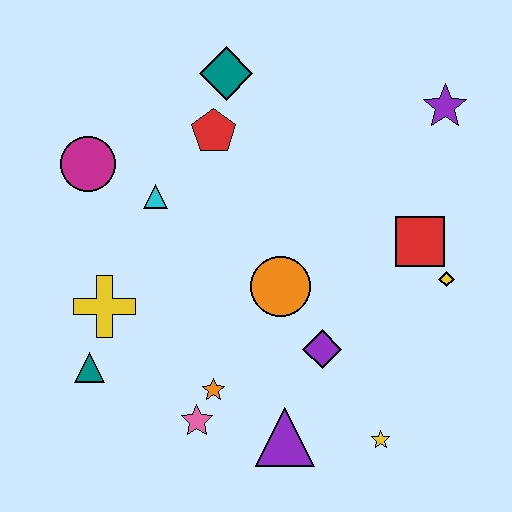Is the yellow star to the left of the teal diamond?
No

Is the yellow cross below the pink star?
No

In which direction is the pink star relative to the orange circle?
The pink star is below the orange circle.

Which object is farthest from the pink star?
The purple star is farthest from the pink star.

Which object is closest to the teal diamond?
The red pentagon is closest to the teal diamond.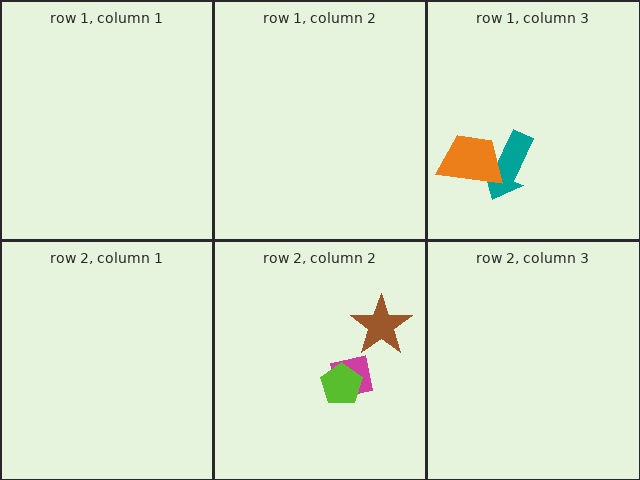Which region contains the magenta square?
The row 2, column 2 region.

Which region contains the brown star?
The row 2, column 2 region.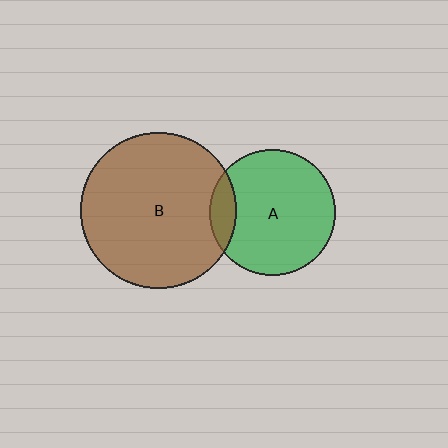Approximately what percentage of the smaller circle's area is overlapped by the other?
Approximately 10%.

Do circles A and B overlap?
Yes.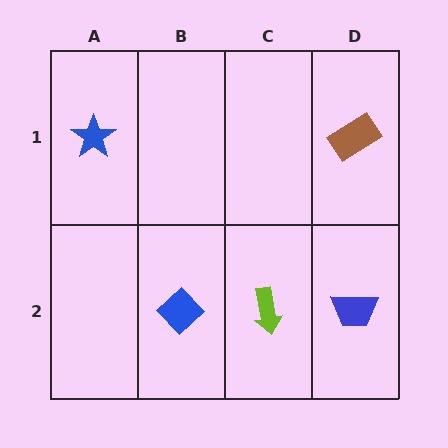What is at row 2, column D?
A blue trapezoid.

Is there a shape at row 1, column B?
No, that cell is empty.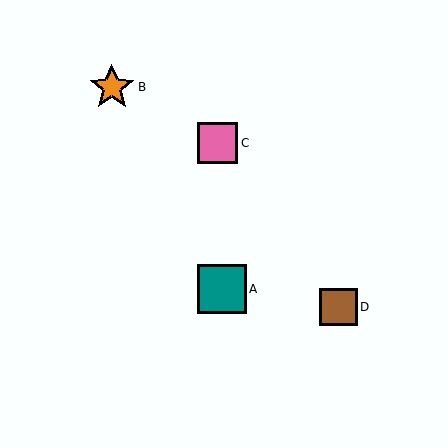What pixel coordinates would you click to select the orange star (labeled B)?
Click at (112, 87) to select the orange star B.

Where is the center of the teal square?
The center of the teal square is at (222, 289).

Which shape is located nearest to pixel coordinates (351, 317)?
The brown square (labeled D) at (338, 307) is nearest to that location.